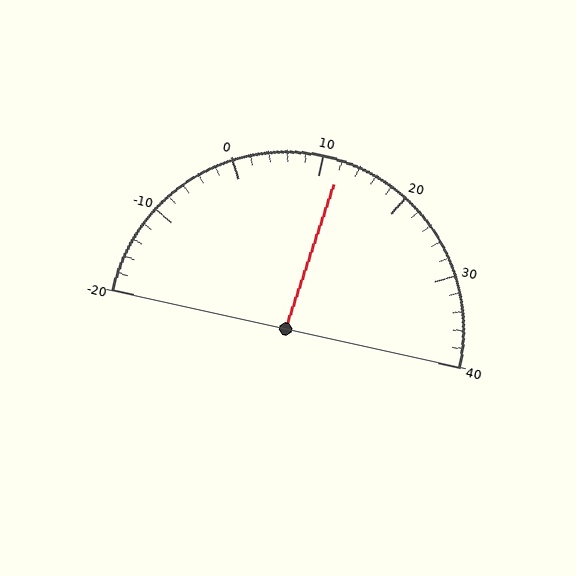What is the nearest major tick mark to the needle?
The nearest major tick mark is 10.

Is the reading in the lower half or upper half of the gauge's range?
The reading is in the upper half of the range (-20 to 40).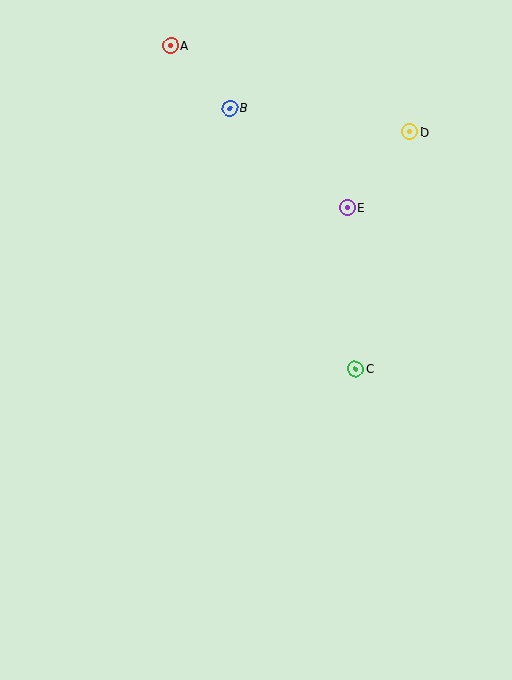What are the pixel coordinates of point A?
Point A is at (171, 45).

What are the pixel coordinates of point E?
Point E is at (347, 208).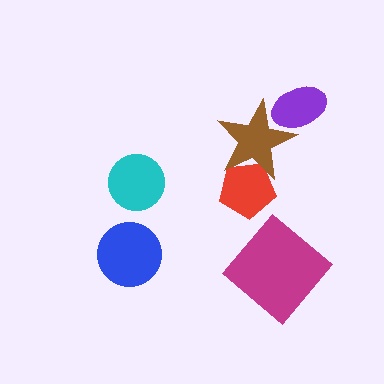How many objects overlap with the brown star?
2 objects overlap with the brown star.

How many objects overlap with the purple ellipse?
1 object overlaps with the purple ellipse.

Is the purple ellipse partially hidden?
Yes, it is partially covered by another shape.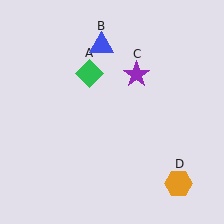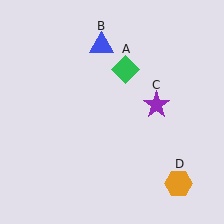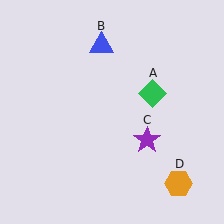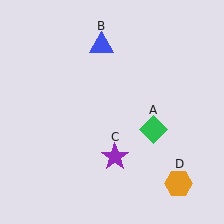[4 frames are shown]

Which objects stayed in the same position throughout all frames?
Blue triangle (object B) and orange hexagon (object D) remained stationary.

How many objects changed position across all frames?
2 objects changed position: green diamond (object A), purple star (object C).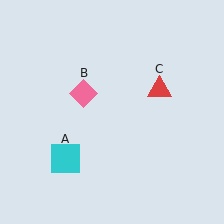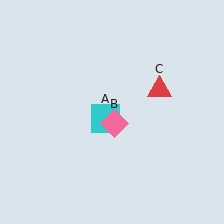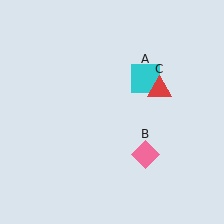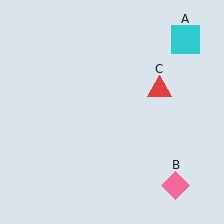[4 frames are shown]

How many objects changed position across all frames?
2 objects changed position: cyan square (object A), pink diamond (object B).